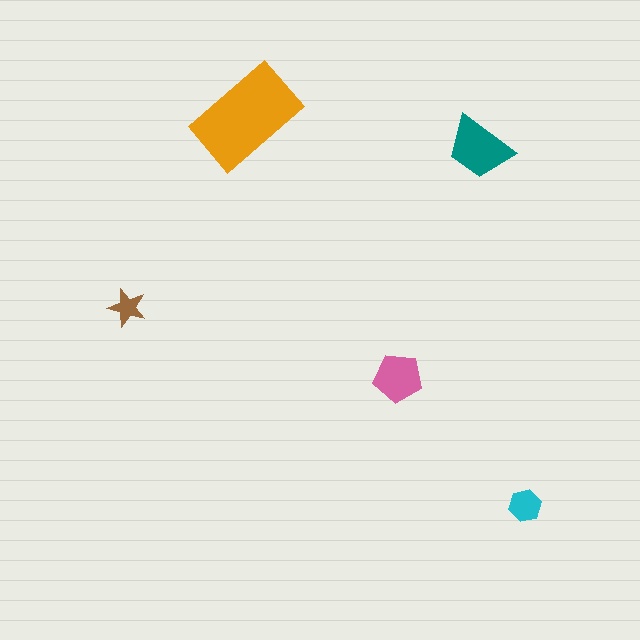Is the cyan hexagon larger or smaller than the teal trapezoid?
Smaller.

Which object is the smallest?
The brown star.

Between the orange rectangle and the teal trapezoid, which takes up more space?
The orange rectangle.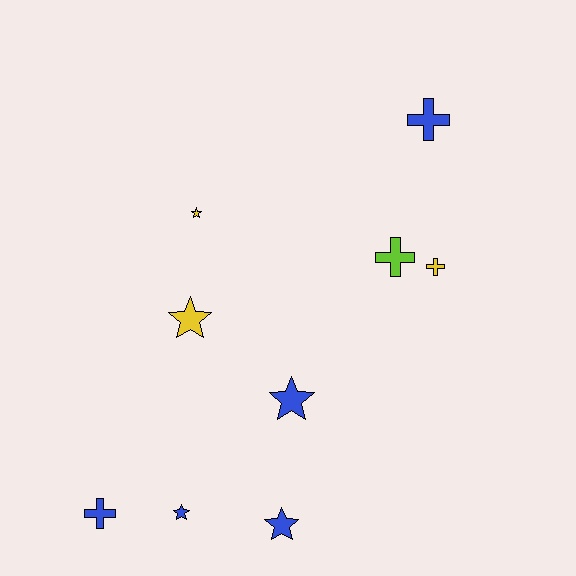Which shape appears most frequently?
Star, with 5 objects.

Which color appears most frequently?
Blue, with 5 objects.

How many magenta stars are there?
There are no magenta stars.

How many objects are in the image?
There are 9 objects.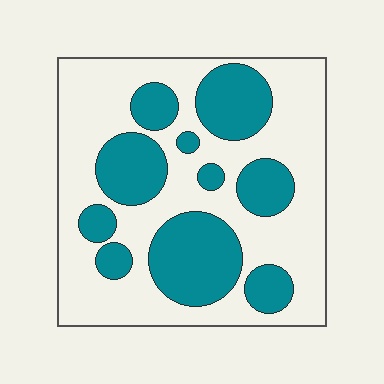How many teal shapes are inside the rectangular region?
10.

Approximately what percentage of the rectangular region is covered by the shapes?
Approximately 35%.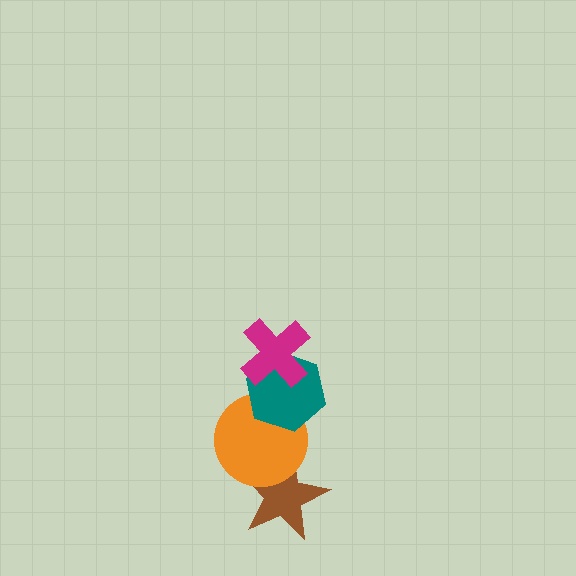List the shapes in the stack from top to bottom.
From top to bottom: the magenta cross, the teal hexagon, the orange circle, the brown star.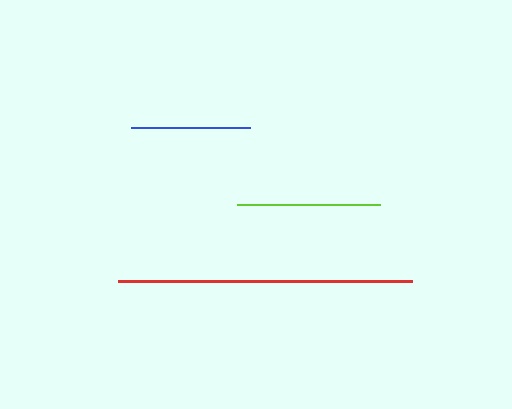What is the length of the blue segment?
The blue segment is approximately 119 pixels long.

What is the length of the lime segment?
The lime segment is approximately 143 pixels long.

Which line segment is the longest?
The red line is the longest at approximately 294 pixels.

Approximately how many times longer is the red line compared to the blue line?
The red line is approximately 2.5 times the length of the blue line.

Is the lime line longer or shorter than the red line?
The red line is longer than the lime line.